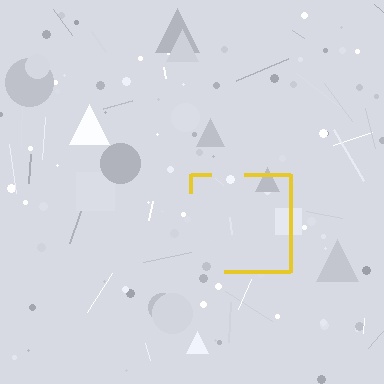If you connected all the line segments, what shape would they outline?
They would outline a square.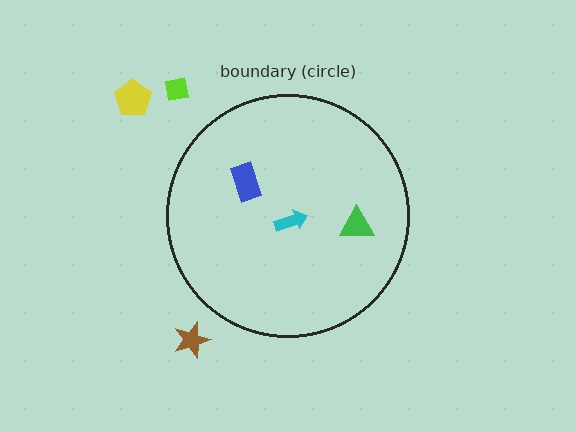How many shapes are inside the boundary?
3 inside, 3 outside.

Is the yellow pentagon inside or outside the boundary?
Outside.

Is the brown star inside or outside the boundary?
Outside.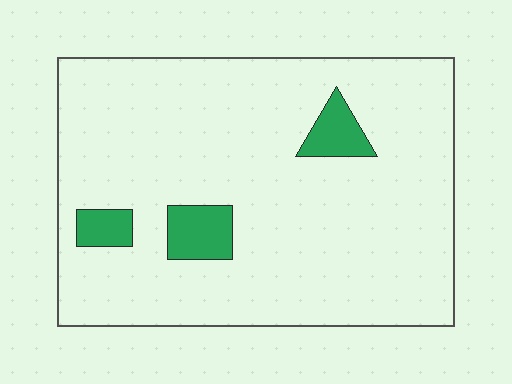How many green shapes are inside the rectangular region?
3.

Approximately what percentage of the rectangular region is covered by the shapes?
Approximately 10%.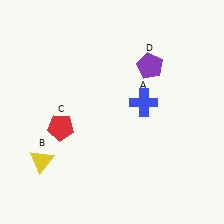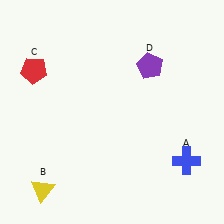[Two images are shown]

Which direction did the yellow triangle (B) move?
The yellow triangle (B) moved down.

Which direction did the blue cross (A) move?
The blue cross (A) moved down.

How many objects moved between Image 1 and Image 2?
3 objects moved between the two images.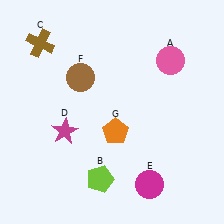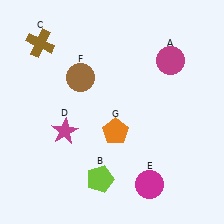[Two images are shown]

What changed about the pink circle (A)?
In Image 1, A is pink. In Image 2, it changed to magenta.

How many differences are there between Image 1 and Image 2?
There is 1 difference between the two images.